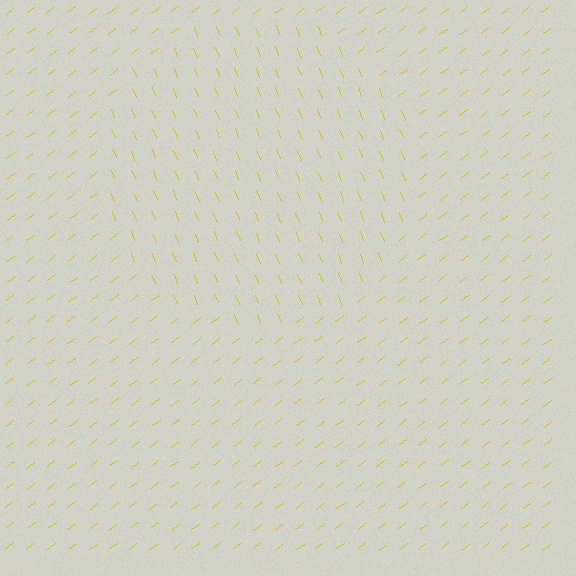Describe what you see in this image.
The image is filled with small yellow line segments. A circle region in the image has lines oriented differently from the surrounding lines, creating a visible texture boundary.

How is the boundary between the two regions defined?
The boundary is defined purely by a change in line orientation (approximately 75 degrees difference). All lines are the same color and thickness.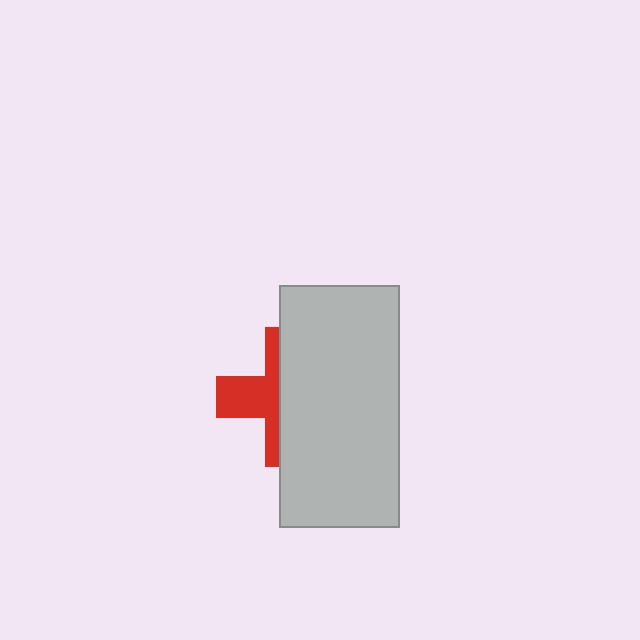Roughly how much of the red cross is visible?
A small part of it is visible (roughly 41%).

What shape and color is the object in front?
The object in front is a light gray rectangle.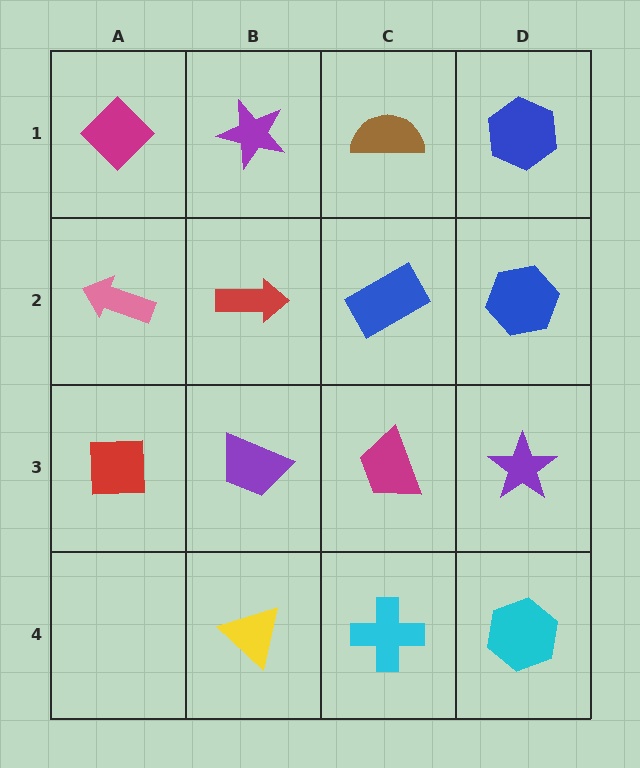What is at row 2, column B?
A red arrow.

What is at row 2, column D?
A blue hexagon.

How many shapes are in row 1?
4 shapes.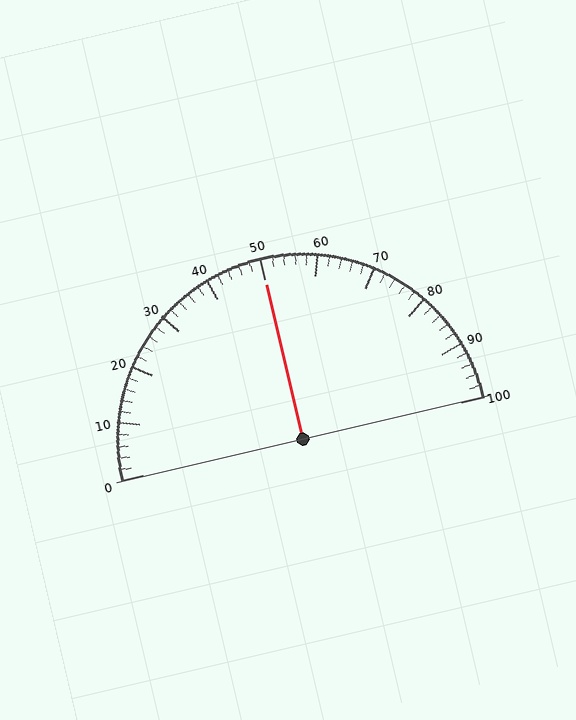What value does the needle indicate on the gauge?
The needle indicates approximately 50.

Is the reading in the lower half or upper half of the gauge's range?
The reading is in the upper half of the range (0 to 100).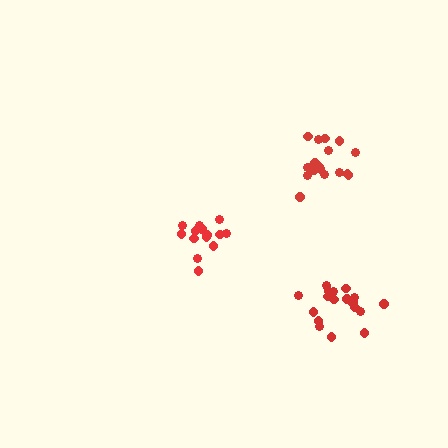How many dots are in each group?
Group 1: 15 dots, Group 2: 18 dots, Group 3: 19 dots (52 total).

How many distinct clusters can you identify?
There are 3 distinct clusters.